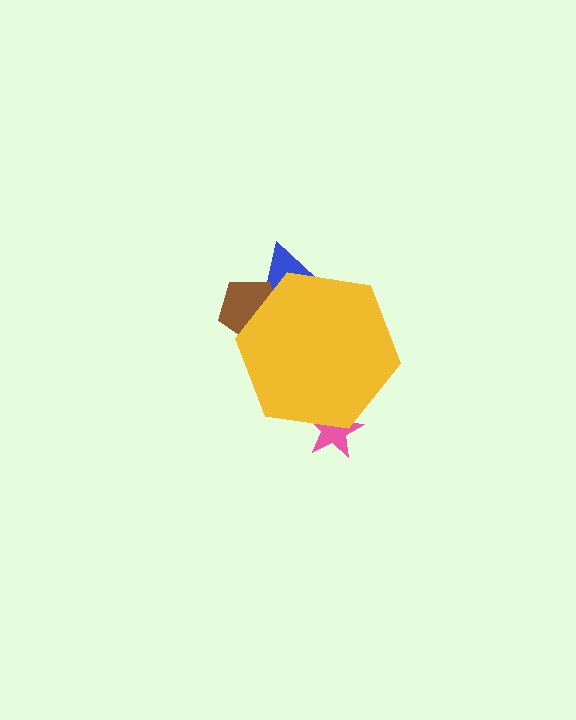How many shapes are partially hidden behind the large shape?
3 shapes are partially hidden.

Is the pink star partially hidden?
Yes, the pink star is partially hidden behind the yellow hexagon.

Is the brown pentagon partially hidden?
Yes, the brown pentagon is partially hidden behind the yellow hexagon.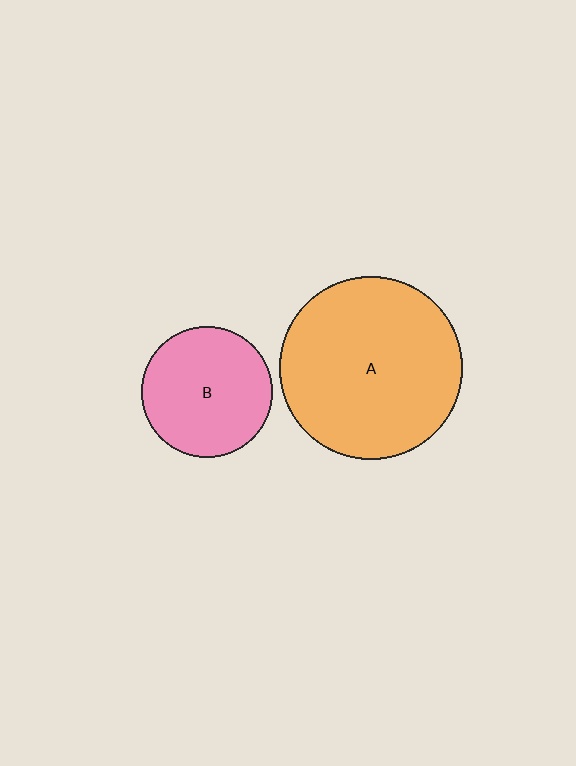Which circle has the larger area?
Circle A (orange).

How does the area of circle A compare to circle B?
Approximately 2.0 times.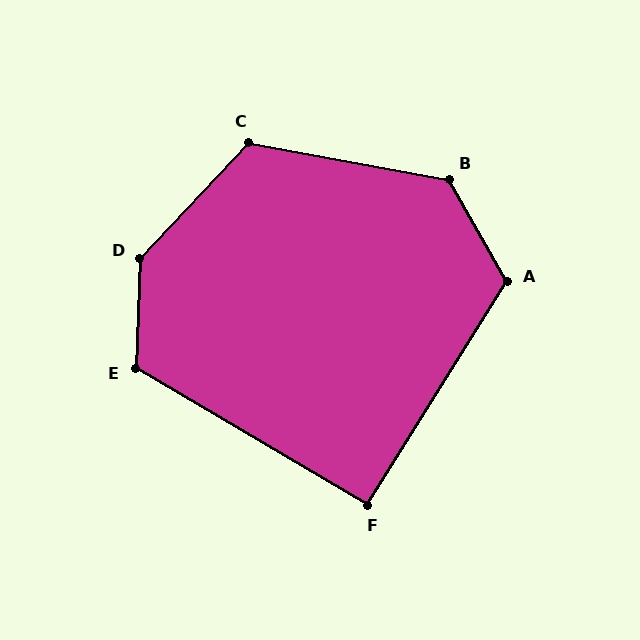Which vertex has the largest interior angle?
D, at approximately 139 degrees.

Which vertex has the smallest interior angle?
F, at approximately 91 degrees.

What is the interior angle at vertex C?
Approximately 123 degrees (obtuse).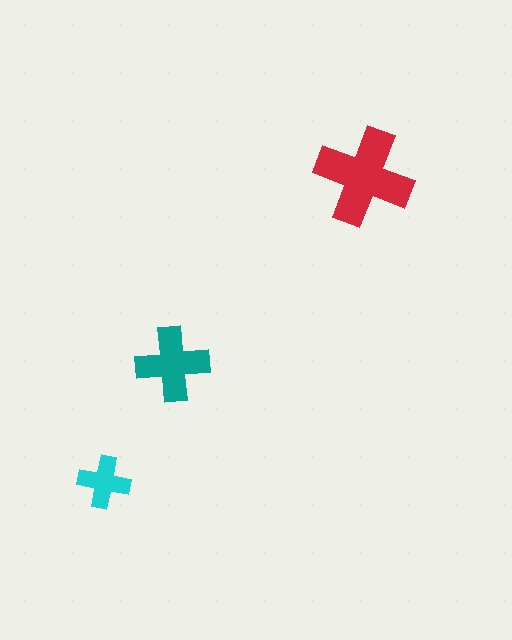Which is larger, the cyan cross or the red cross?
The red one.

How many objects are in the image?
There are 3 objects in the image.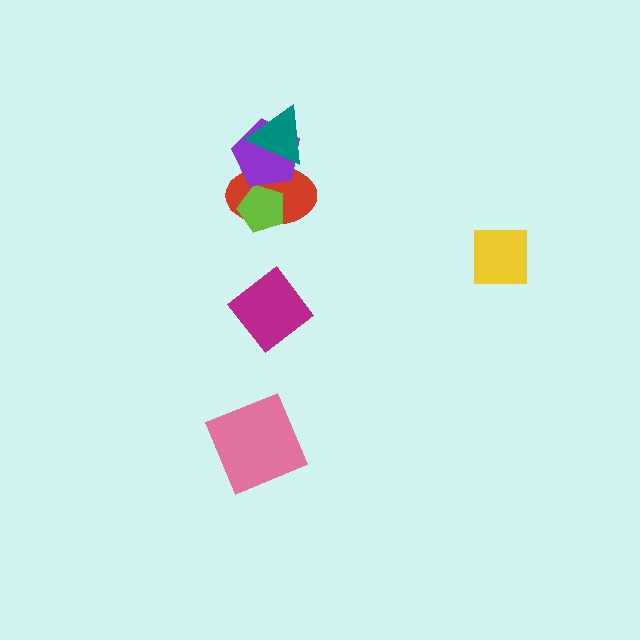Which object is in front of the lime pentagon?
The purple pentagon is in front of the lime pentagon.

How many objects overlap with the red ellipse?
3 objects overlap with the red ellipse.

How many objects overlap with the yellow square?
0 objects overlap with the yellow square.